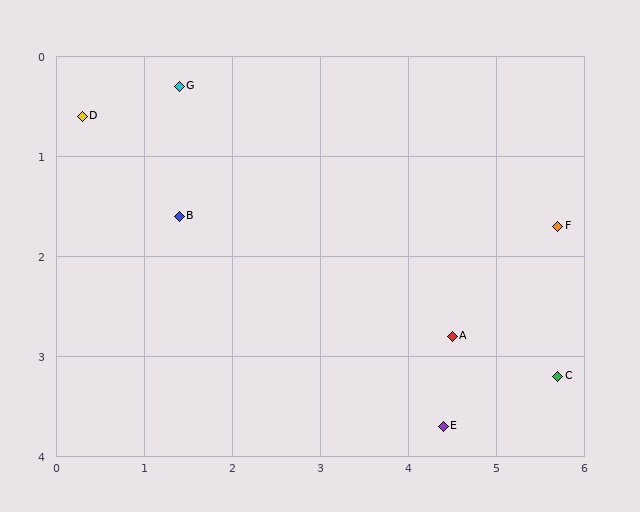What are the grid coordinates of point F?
Point F is at approximately (5.7, 1.7).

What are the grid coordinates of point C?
Point C is at approximately (5.7, 3.2).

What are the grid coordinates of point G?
Point G is at approximately (1.4, 0.3).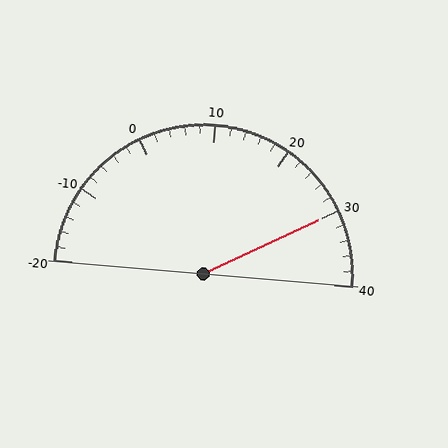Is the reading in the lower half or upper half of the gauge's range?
The reading is in the upper half of the range (-20 to 40).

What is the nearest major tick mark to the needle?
The nearest major tick mark is 30.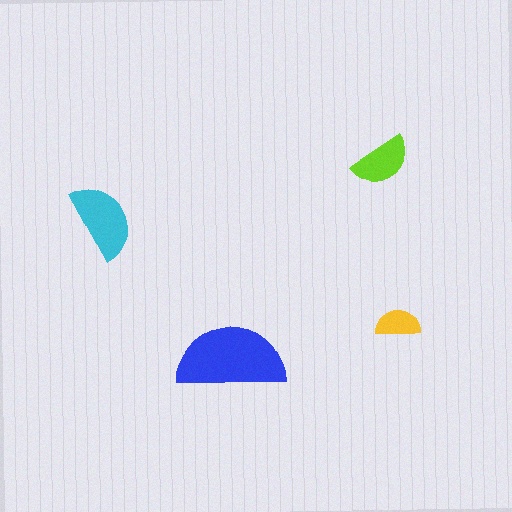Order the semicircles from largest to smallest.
the blue one, the cyan one, the lime one, the yellow one.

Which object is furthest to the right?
The yellow semicircle is rightmost.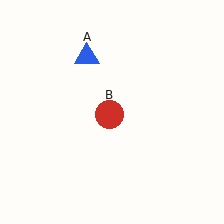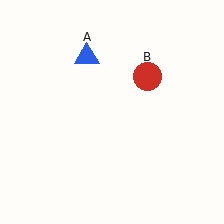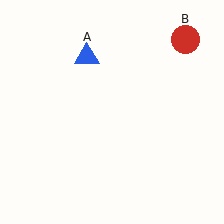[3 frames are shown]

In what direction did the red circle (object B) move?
The red circle (object B) moved up and to the right.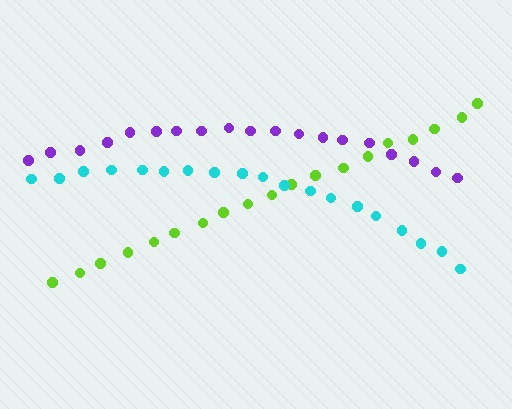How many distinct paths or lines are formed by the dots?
There are 3 distinct paths.